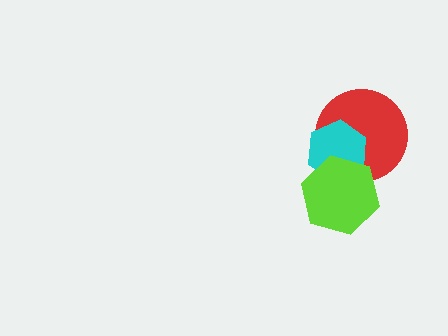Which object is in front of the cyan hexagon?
The lime hexagon is in front of the cyan hexagon.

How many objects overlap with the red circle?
2 objects overlap with the red circle.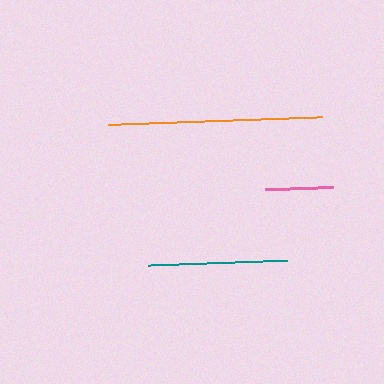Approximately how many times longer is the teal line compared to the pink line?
The teal line is approximately 2.0 times the length of the pink line.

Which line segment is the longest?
The orange line is the longest at approximately 215 pixels.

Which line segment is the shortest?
The pink line is the shortest at approximately 68 pixels.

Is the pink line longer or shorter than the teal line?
The teal line is longer than the pink line.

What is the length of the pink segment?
The pink segment is approximately 68 pixels long.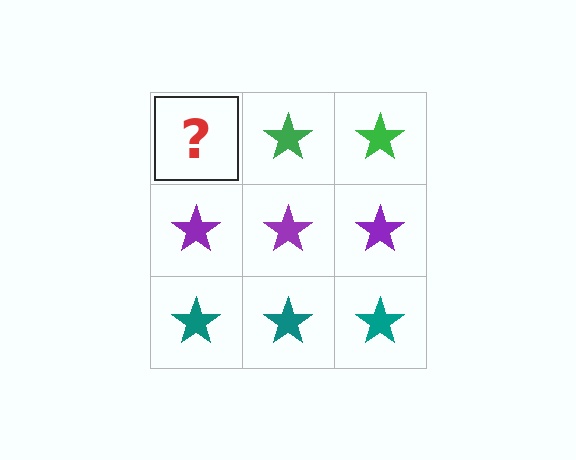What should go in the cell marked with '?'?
The missing cell should contain a green star.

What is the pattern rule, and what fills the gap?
The rule is that each row has a consistent color. The gap should be filled with a green star.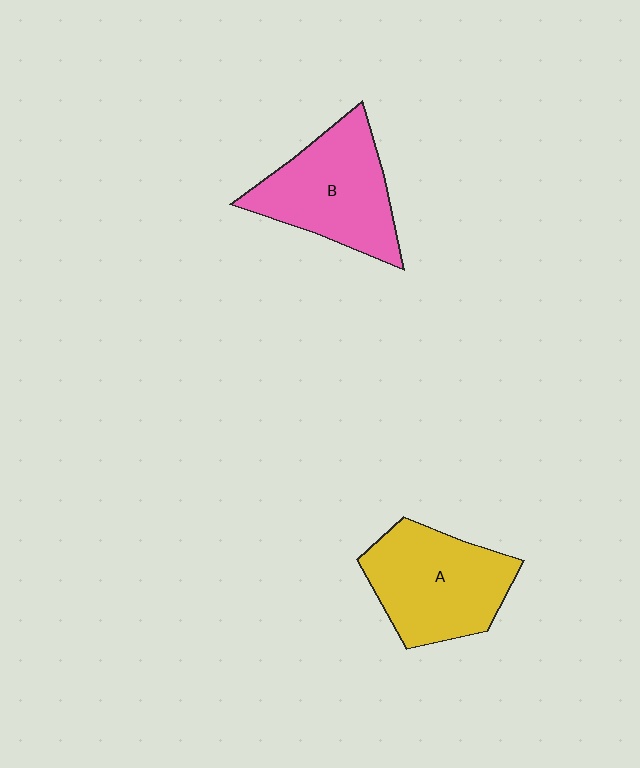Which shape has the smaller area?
Shape B (pink).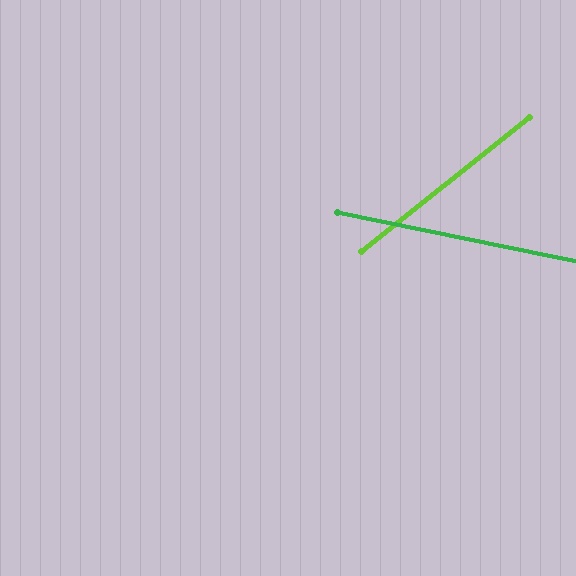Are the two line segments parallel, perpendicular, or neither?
Neither parallel nor perpendicular — they differ by about 50°.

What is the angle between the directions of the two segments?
Approximately 50 degrees.